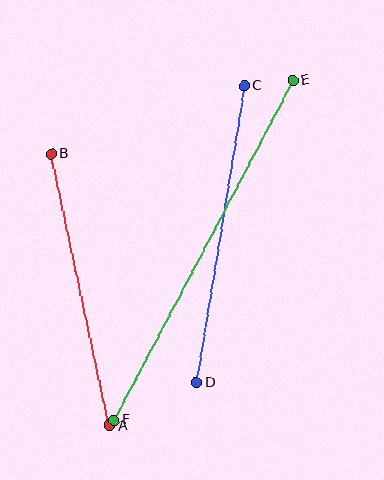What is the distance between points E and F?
The distance is approximately 384 pixels.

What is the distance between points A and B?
The distance is approximately 278 pixels.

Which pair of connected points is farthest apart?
Points E and F are farthest apart.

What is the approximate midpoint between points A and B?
The midpoint is at approximately (80, 290) pixels.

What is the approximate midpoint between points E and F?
The midpoint is at approximately (203, 250) pixels.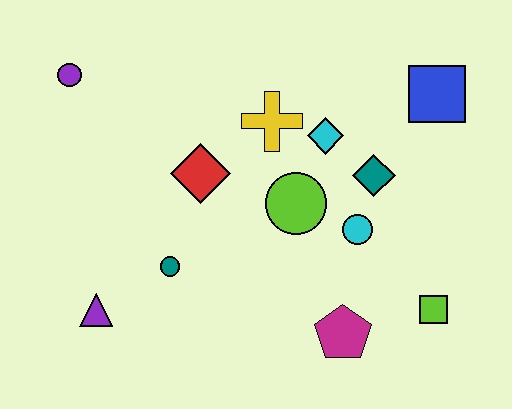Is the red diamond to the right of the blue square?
No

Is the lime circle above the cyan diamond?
No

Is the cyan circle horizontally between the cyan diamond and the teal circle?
No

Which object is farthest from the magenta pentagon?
The purple circle is farthest from the magenta pentagon.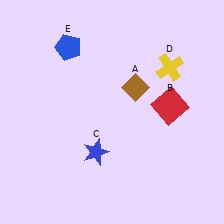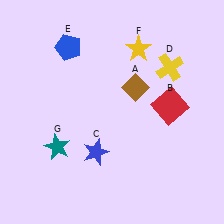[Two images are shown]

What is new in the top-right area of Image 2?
A yellow star (F) was added in the top-right area of Image 2.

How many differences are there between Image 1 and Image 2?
There are 2 differences between the two images.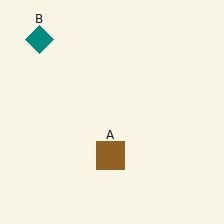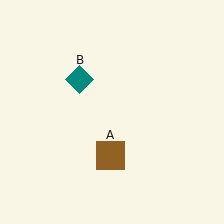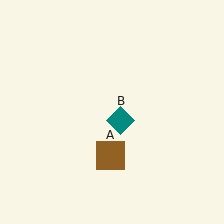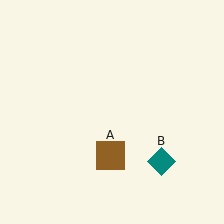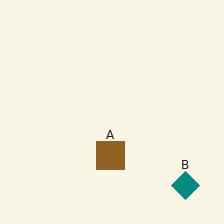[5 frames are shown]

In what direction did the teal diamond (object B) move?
The teal diamond (object B) moved down and to the right.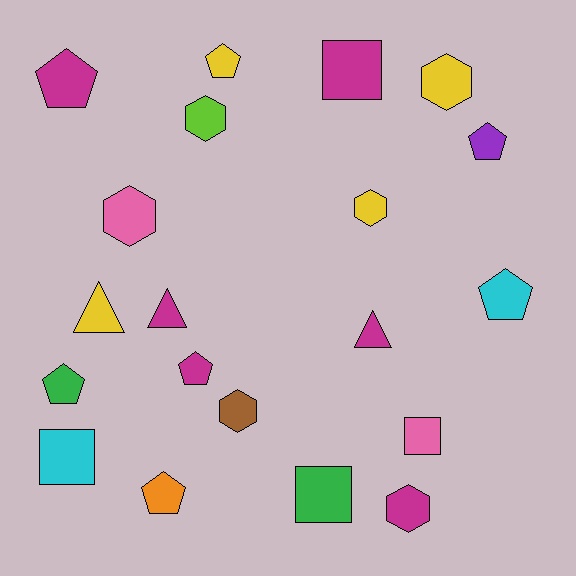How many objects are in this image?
There are 20 objects.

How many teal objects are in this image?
There are no teal objects.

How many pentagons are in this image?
There are 7 pentagons.